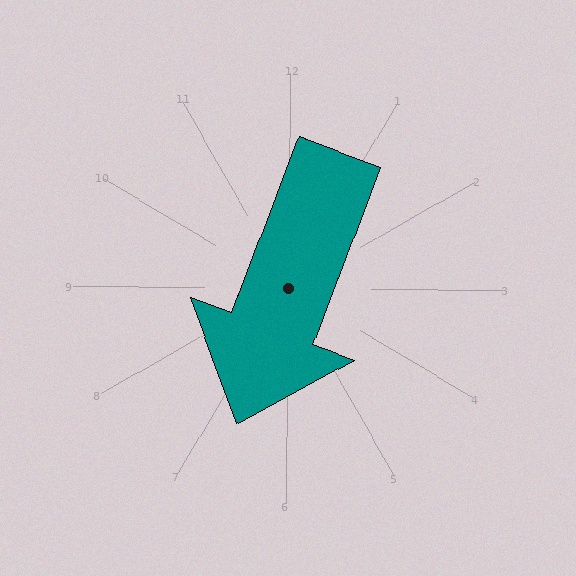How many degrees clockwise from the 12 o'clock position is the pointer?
Approximately 200 degrees.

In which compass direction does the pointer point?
South.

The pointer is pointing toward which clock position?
Roughly 7 o'clock.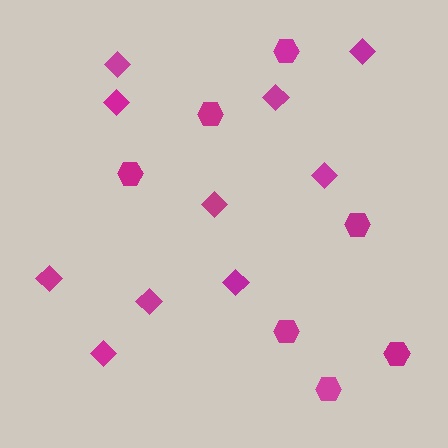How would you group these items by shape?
There are 2 groups: one group of diamonds (10) and one group of hexagons (7).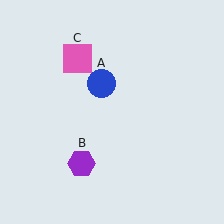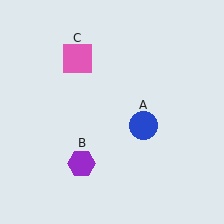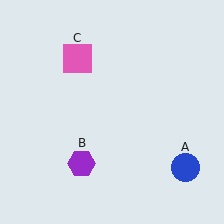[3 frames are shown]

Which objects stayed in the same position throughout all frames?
Purple hexagon (object B) and pink square (object C) remained stationary.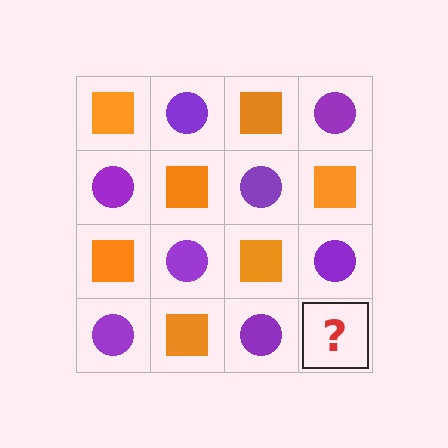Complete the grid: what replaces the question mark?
The question mark should be replaced with an orange square.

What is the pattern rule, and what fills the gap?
The rule is that it alternates orange square and purple circle in a checkerboard pattern. The gap should be filled with an orange square.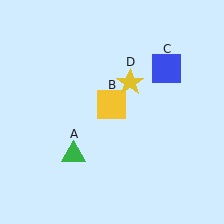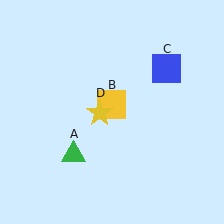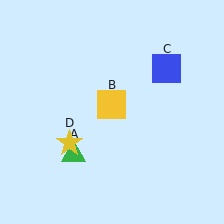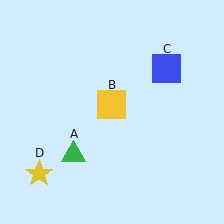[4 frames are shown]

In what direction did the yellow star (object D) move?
The yellow star (object D) moved down and to the left.